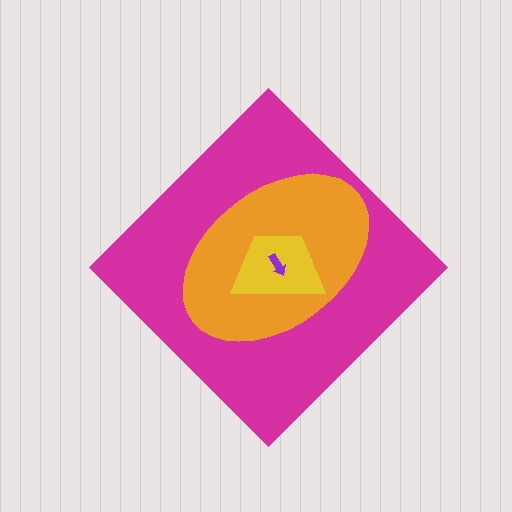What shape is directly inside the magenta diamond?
The orange ellipse.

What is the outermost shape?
The magenta diamond.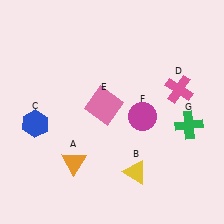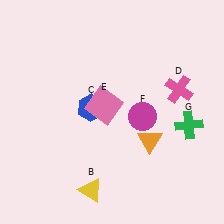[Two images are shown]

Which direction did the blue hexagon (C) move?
The blue hexagon (C) moved right.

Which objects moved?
The objects that moved are: the orange triangle (A), the yellow triangle (B), the blue hexagon (C).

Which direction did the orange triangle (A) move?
The orange triangle (A) moved right.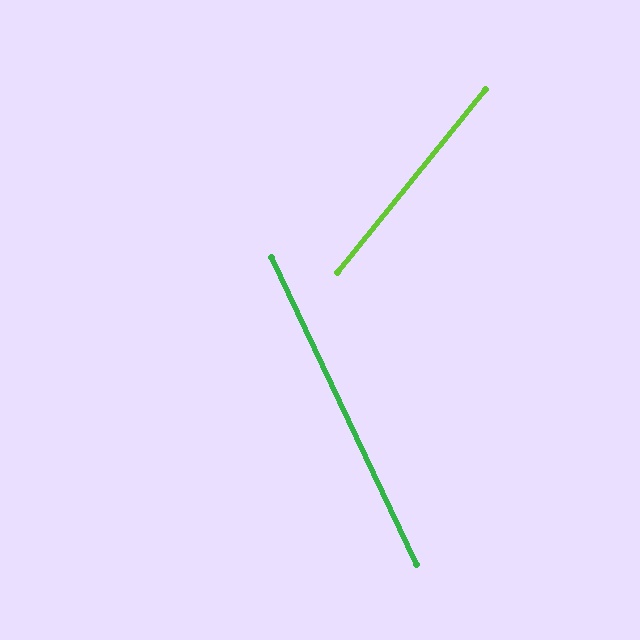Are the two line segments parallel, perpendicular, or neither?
Neither parallel nor perpendicular — they differ by about 64°.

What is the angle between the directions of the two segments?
Approximately 64 degrees.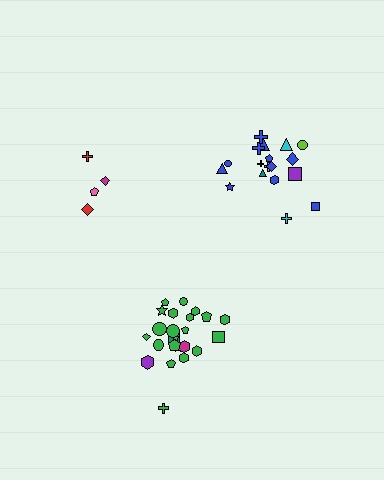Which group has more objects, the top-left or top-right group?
The top-right group.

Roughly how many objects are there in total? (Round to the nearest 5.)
Roughly 45 objects in total.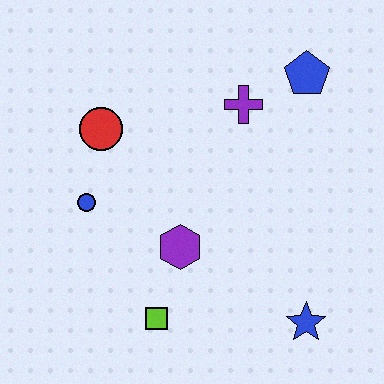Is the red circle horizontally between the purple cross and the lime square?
No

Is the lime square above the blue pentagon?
No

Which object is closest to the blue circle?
The red circle is closest to the blue circle.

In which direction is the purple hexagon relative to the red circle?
The purple hexagon is below the red circle.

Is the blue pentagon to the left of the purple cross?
No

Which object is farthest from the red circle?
The blue star is farthest from the red circle.